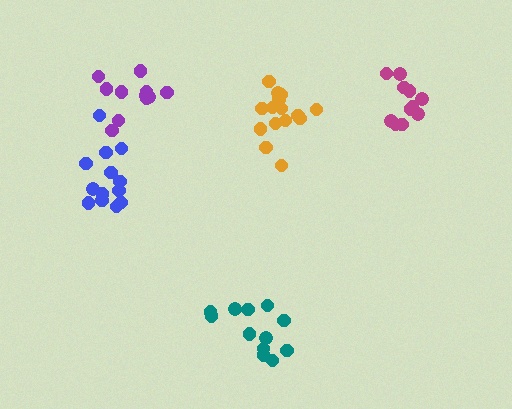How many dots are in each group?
Group 1: 15 dots, Group 2: 12 dots, Group 3: 13 dots, Group 4: 11 dots, Group 5: 11 dots (62 total).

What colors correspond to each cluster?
The clusters are colored: orange, teal, blue, magenta, purple.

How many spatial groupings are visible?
There are 5 spatial groupings.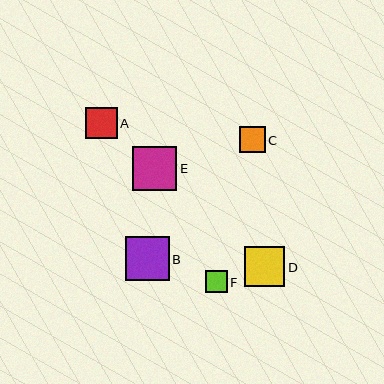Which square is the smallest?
Square F is the smallest with a size of approximately 21 pixels.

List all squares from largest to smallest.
From largest to smallest: E, B, D, A, C, F.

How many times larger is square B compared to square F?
Square B is approximately 2.0 times the size of square F.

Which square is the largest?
Square E is the largest with a size of approximately 44 pixels.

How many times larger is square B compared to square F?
Square B is approximately 2.0 times the size of square F.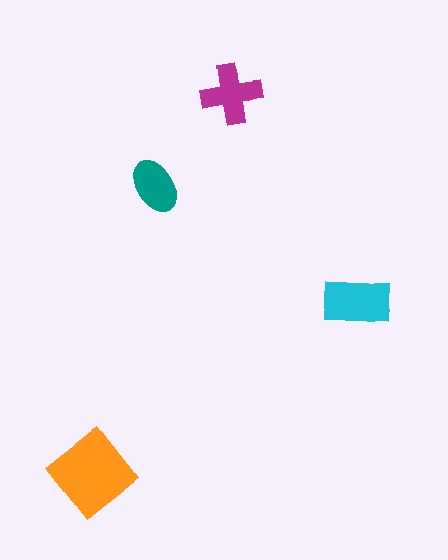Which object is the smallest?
The teal ellipse.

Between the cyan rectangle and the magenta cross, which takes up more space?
The cyan rectangle.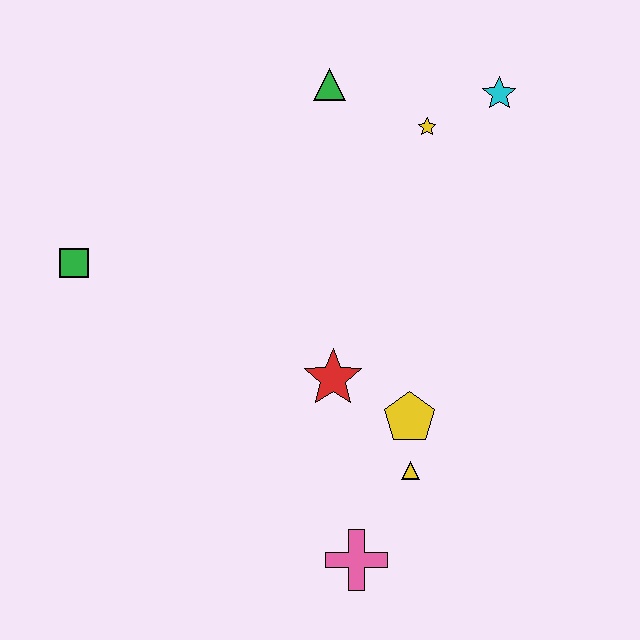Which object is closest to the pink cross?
The yellow triangle is closest to the pink cross.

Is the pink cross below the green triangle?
Yes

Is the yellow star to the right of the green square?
Yes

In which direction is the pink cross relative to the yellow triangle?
The pink cross is below the yellow triangle.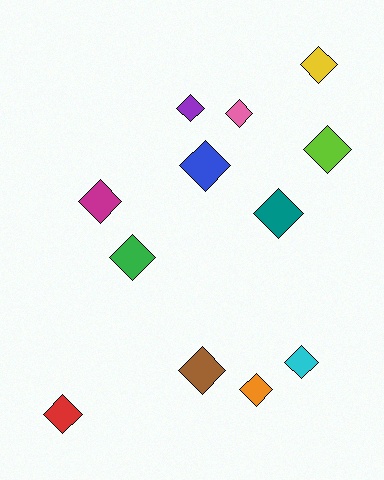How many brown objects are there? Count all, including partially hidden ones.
There is 1 brown object.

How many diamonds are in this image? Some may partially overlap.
There are 12 diamonds.